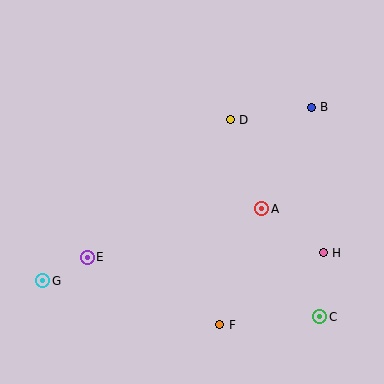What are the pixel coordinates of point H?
Point H is at (323, 253).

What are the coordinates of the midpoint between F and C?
The midpoint between F and C is at (270, 321).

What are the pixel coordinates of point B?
Point B is at (311, 107).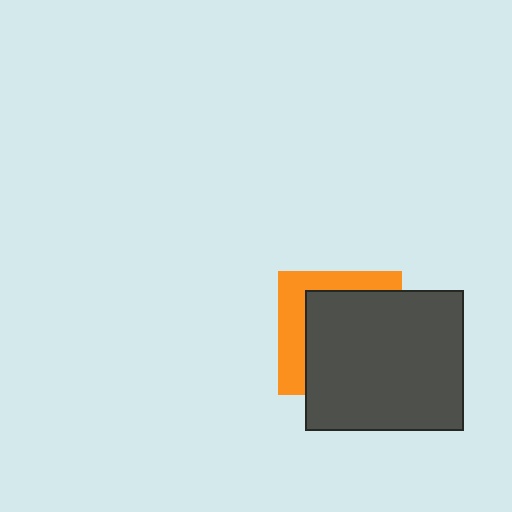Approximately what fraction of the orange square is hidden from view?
Roughly 66% of the orange square is hidden behind the dark gray rectangle.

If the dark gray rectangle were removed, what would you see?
You would see the complete orange square.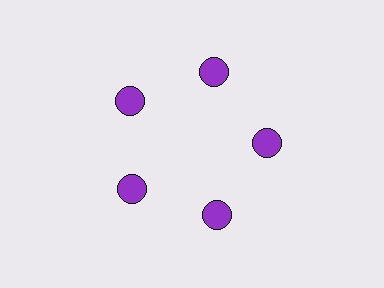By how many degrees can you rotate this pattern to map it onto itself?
The pattern maps onto itself every 72 degrees of rotation.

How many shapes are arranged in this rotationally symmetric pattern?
There are 5 shapes, arranged in 5 groups of 1.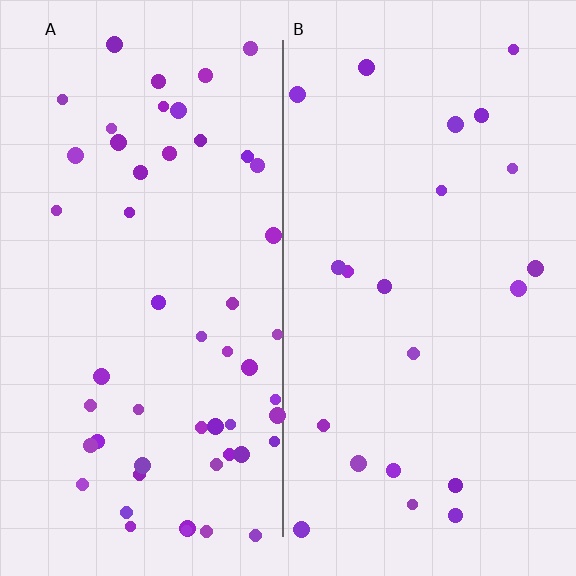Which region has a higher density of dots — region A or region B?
A (the left).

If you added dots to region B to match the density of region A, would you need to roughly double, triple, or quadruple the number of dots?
Approximately double.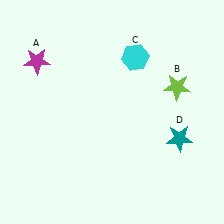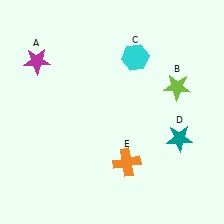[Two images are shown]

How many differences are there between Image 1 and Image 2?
There is 1 difference between the two images.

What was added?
An orange cross (E) was added in Image 2.